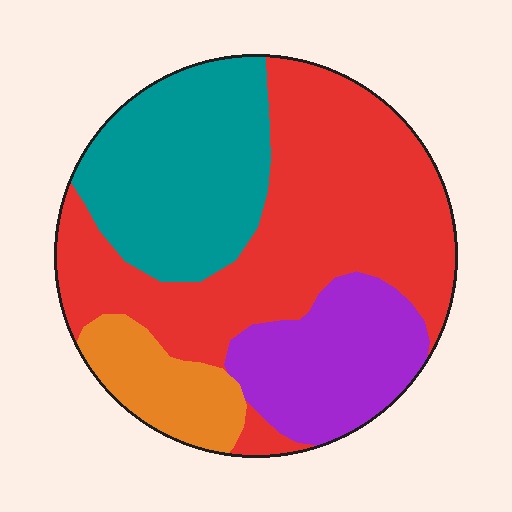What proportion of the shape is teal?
Teal takes up about one quarter (1/4) of the shape.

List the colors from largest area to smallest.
From largest to smallest: red, teal, purple, orange.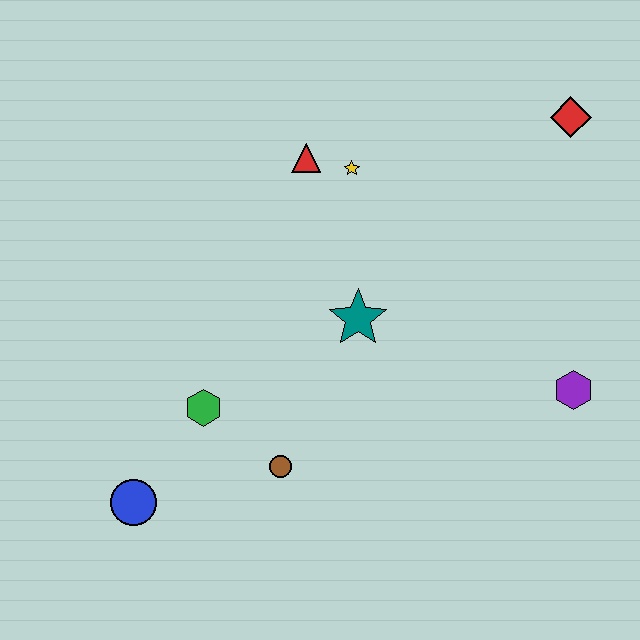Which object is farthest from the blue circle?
The red diamond is farthest from the blue circle.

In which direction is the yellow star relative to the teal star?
The yellow star is above the teal star.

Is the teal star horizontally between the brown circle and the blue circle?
No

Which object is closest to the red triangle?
The yellow star is closest to the red triangle.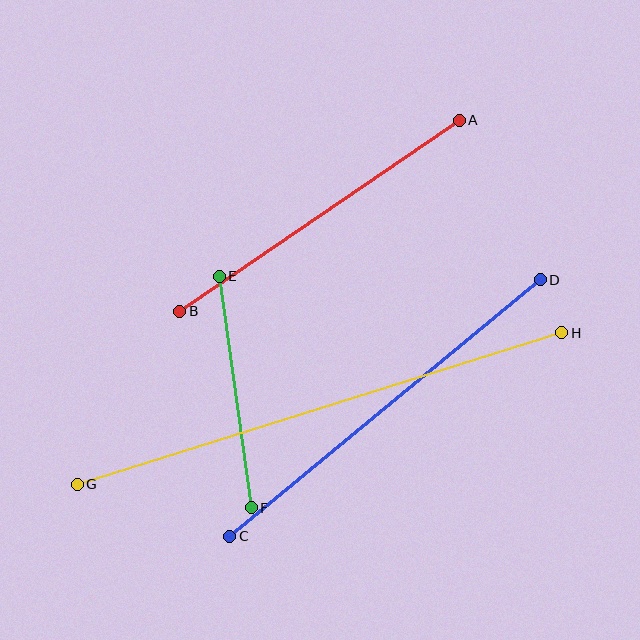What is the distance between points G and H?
The distance is approximately 508 pixels.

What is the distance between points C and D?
The distance is approximately 403 pixels.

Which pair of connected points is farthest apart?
Points G and H are farthest apart.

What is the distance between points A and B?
The distance is approximately 339 pixels.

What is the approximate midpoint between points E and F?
The midpoint is at approximately (235, 392) pixels.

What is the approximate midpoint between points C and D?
The midpoint is at approximately (385, 408) pixels.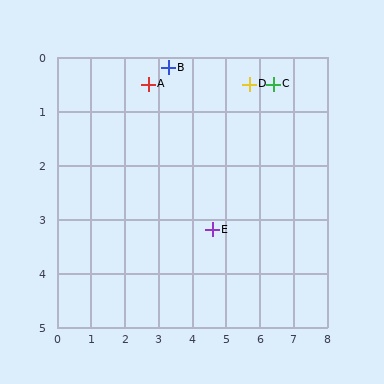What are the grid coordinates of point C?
Point C is at approximately (6.4, 0.5).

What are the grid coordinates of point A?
Point A is at approximately (2.7, 0.5).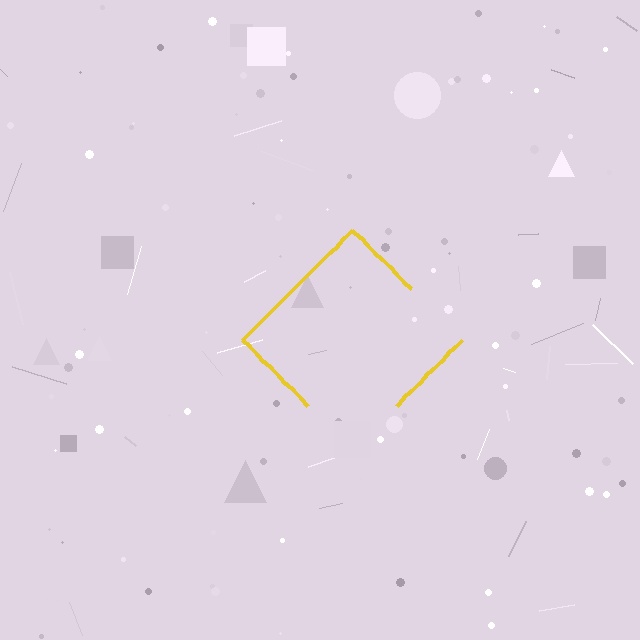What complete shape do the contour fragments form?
The contour fragments form a diamond.